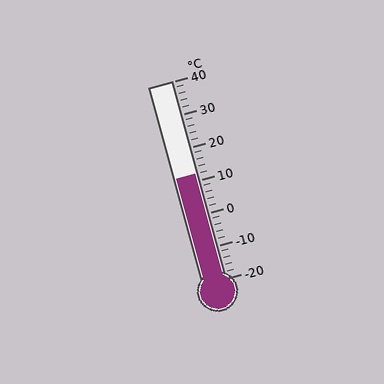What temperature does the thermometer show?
The thermometer shows approximately 12°C.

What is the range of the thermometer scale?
The thermometer scale ranges from -20°C to 40°C.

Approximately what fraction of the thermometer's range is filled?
The thermometer is filled to approximately 55% of its range.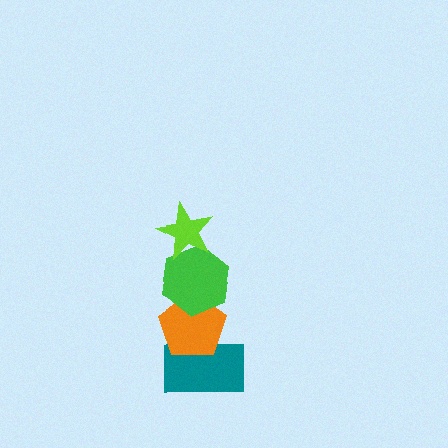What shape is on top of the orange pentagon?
The green hexagon is on top of the orange pentagon.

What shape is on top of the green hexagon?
The lime star is on top of the green hexagon.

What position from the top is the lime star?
The lime star is 1st from the top.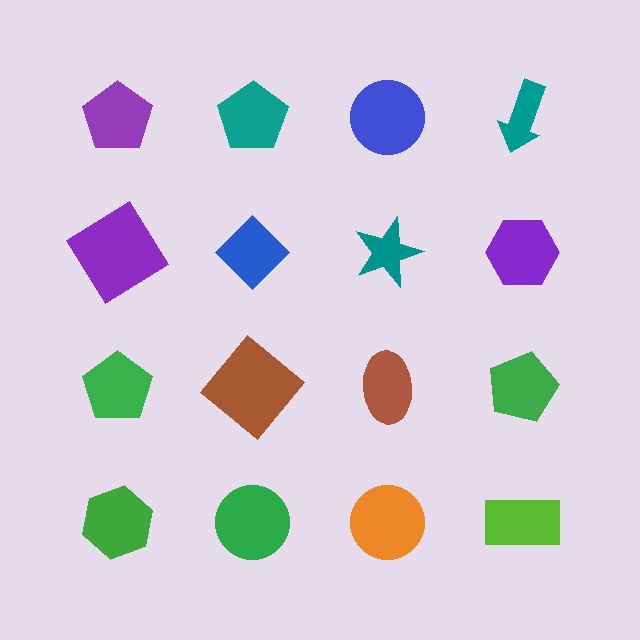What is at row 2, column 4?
A purple hexagon.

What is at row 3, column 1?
A green pentagon.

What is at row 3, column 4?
A green pentagon.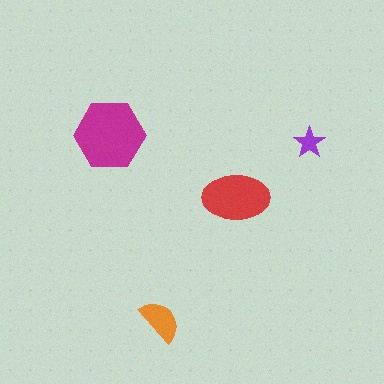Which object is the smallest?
The purple star.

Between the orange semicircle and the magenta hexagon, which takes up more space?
The magenta hexagon.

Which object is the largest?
The magenta hexagon.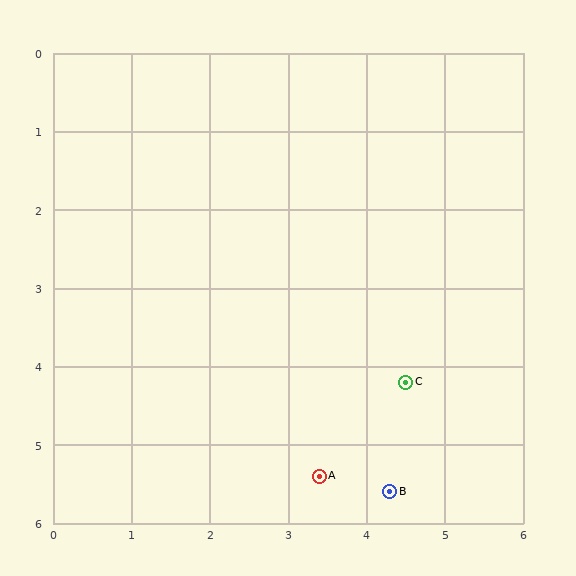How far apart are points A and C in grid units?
Points A and C are about 1.6 grid units apart.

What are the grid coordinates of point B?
Point B is at approximately (4.3, 5.6).